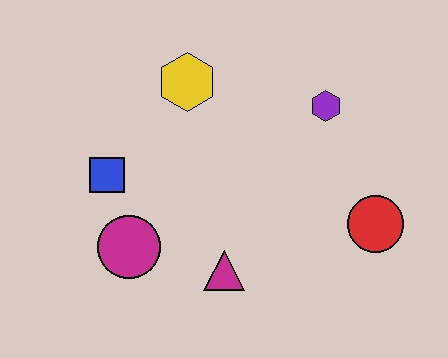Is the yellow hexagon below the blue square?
No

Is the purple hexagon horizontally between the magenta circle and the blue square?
No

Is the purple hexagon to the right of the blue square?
Yes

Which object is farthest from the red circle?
The blue square is farthest from the red circle.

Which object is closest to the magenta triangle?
The magenta circle is closest to the magenta triangle.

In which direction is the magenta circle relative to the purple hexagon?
The magenta circle is to the left of the purple hexagon.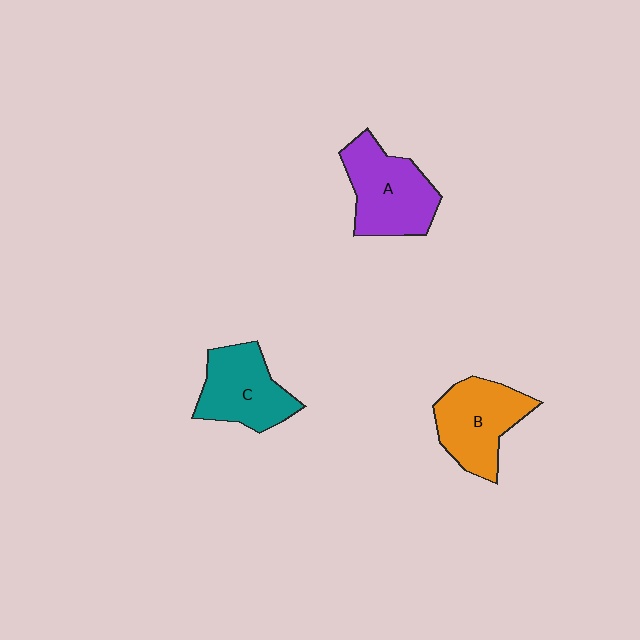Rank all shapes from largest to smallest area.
From largest to smallest: A (purple), B (orange), C (teal).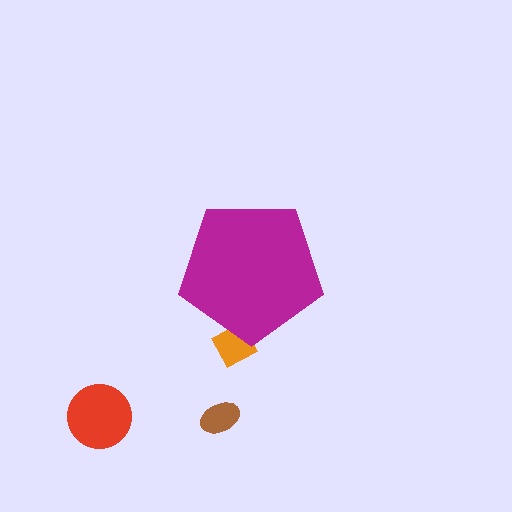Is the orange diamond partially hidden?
Yes, the orange diamond is partially hidden behind the magenta pentagon.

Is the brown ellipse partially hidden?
No, the brown ellipse is fully visible.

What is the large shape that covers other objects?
A magenta pentagon.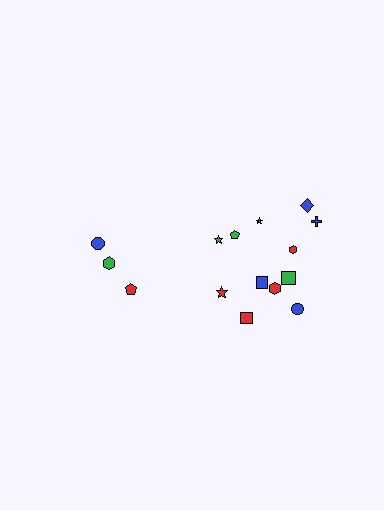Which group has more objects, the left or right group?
The right group.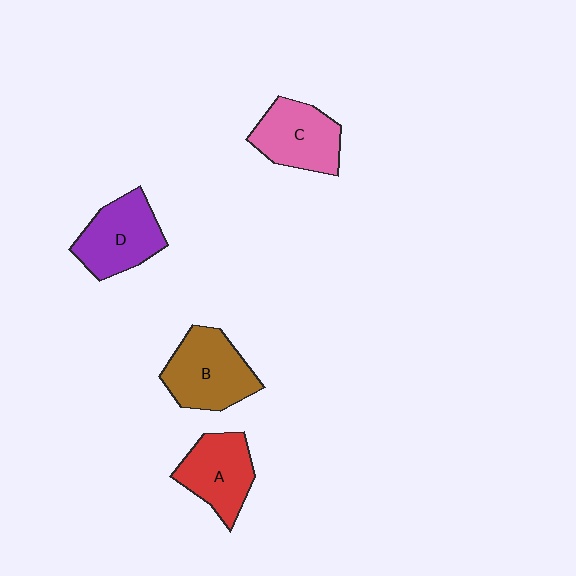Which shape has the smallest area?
Shape A (red).